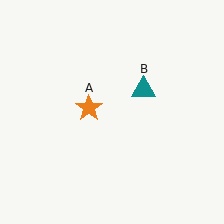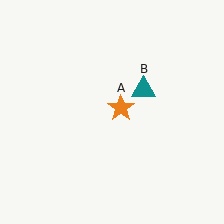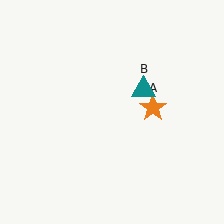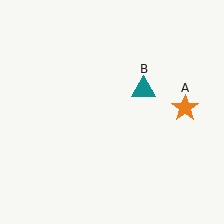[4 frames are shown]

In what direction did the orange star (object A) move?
The orange star (object A) moved right.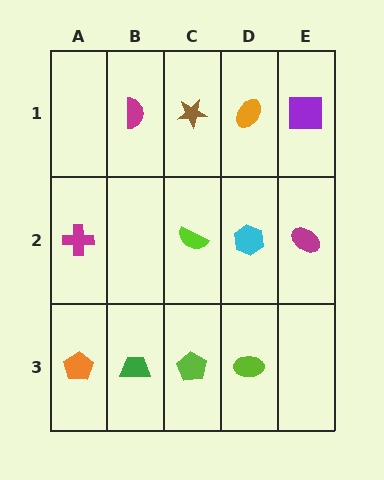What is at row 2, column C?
A lime semicircle.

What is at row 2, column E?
A magenta ellipse.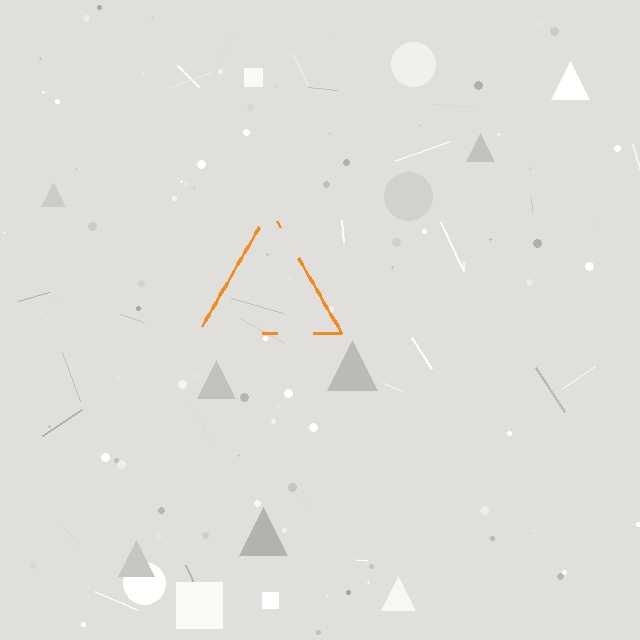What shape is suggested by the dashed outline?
The dashed outline suggests a triangle.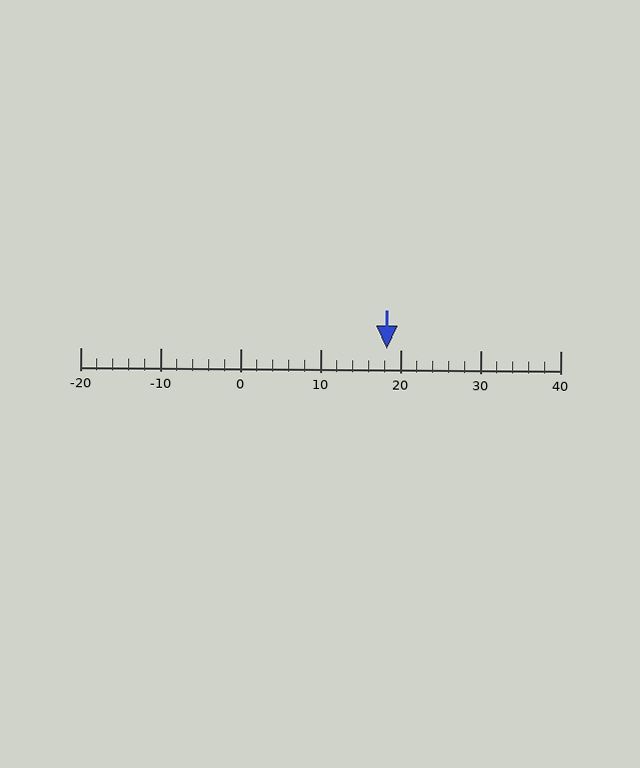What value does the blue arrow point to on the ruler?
The blue arrow points to approximately 18.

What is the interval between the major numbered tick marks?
The major tick marks are spaced 10 units apart.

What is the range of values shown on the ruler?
The ruler shows values from -20 to 40.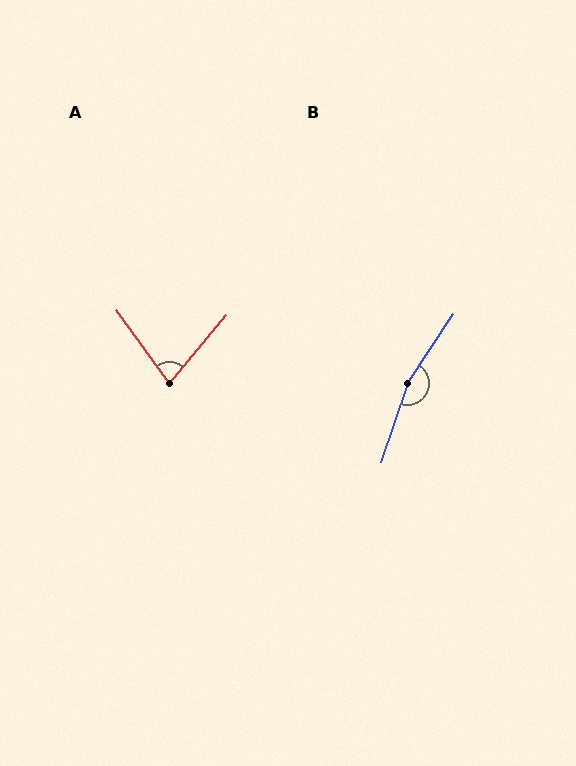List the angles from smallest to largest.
A (76°), B (165°).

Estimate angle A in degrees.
Approximately 76 degrees.